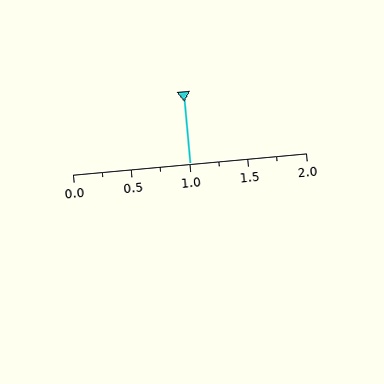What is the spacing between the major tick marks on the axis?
The major ticks are spaced 0.5 apart.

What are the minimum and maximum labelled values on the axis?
The axis runs from 0.0 to 2.0.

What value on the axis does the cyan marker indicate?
The marker indicates approximately 1.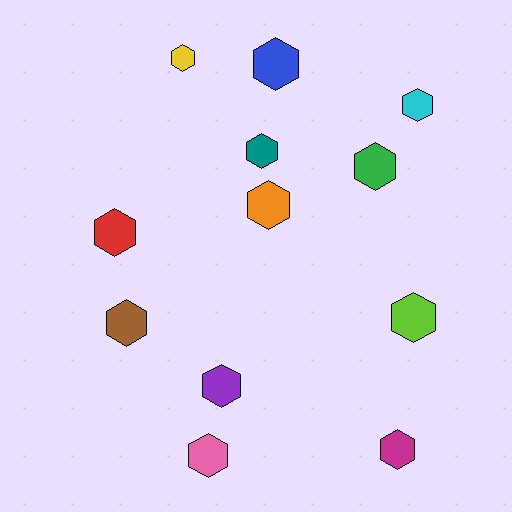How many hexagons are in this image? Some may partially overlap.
There are 12 hexagons.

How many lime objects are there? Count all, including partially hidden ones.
There is 1 lime object.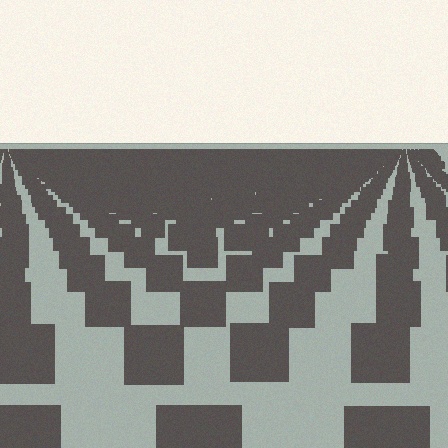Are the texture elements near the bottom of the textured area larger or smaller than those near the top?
Larger. Near the bottom, elements are closer to the viewer and appear at a bigger on-screen size.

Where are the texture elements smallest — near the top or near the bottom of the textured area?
Near the top.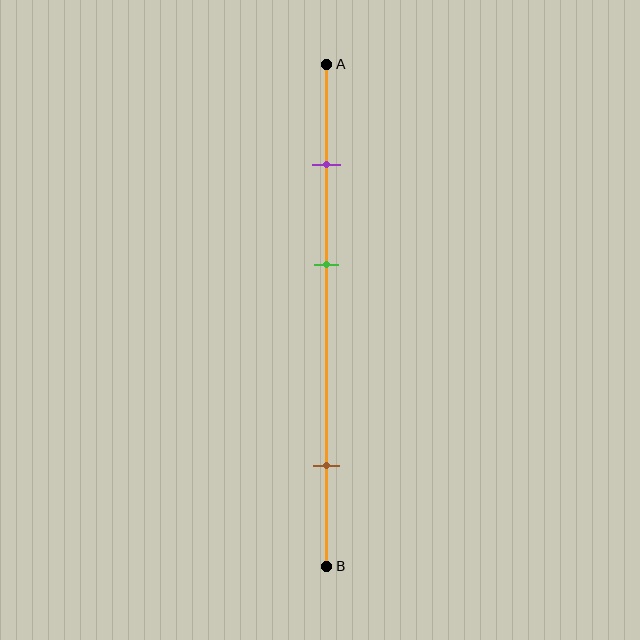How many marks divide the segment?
There are 3 marks dividing the segment.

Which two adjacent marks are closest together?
The purple and green marks are the closest adjacent pair.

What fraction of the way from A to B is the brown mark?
The brown mark is approximately 80% (0.8) of the way from A to B.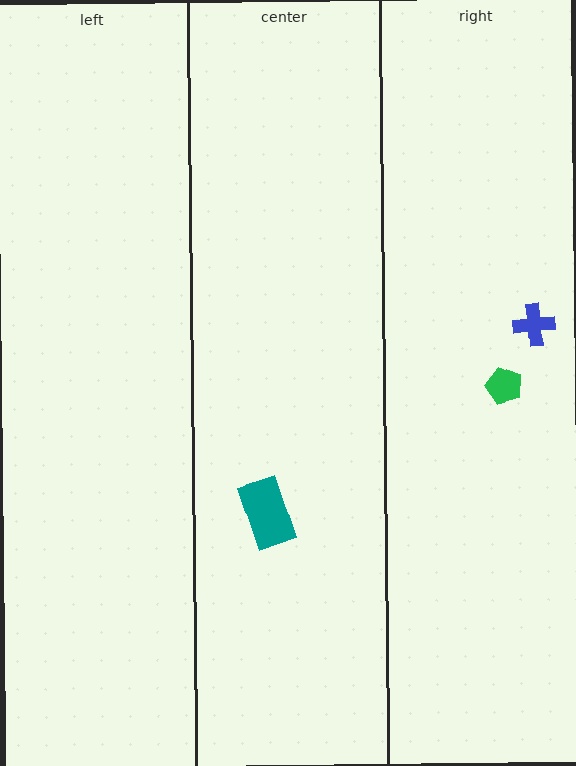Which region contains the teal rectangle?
The center region.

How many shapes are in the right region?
2.